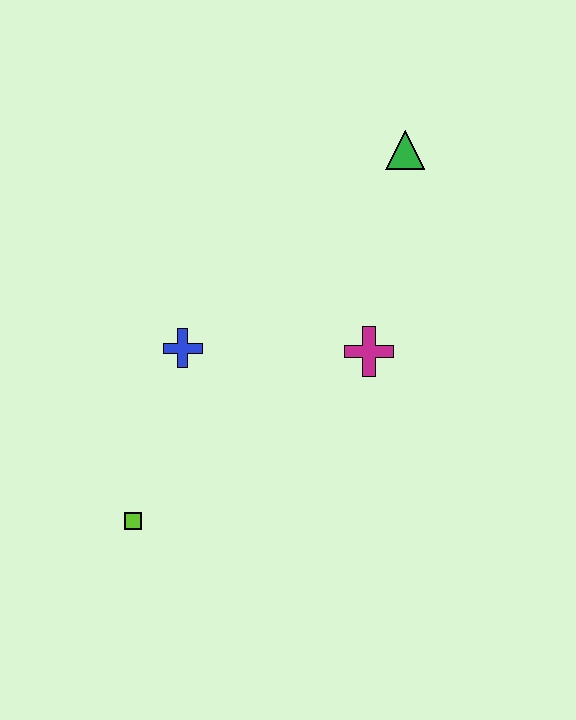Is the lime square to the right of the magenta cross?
No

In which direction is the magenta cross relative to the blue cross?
The magenta cross is to the right of the blue cross.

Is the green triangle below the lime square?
No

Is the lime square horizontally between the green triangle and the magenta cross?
No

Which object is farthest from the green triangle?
The lime square is farthest from the green triangle.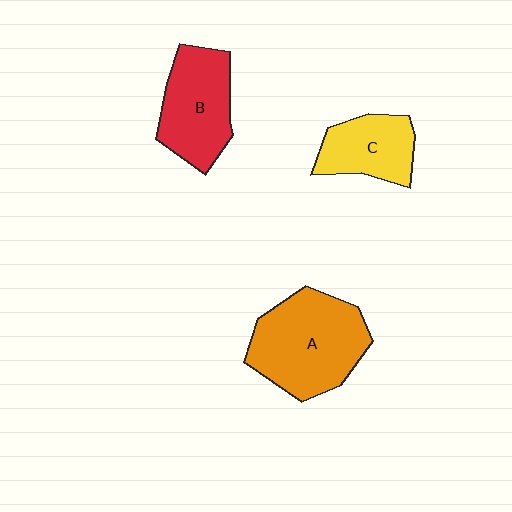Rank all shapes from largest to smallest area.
From largest to smallest: A (orange), B (red), C (yellow).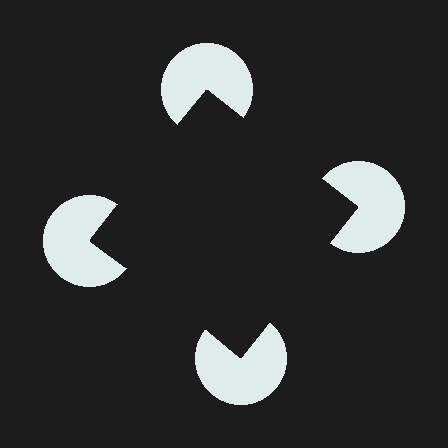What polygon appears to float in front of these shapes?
An illusory square — its edges are inferred from the aligned wedge cuts in the pac-man discs, not physically drawn.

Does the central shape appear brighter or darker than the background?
It typically appears slightly darker than the background, even though no actual brightness change is drawn.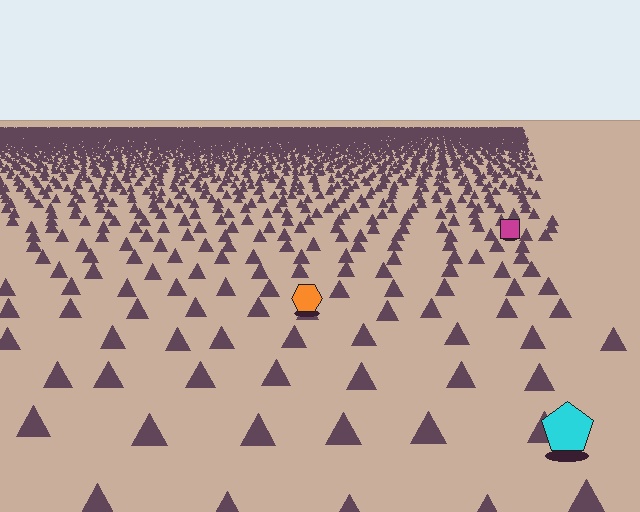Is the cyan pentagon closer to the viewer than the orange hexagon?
Yes. The cyan pentagon is closer — you can tell from the texture gradient: the ground texture is coarser near it.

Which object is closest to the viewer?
The cyan pentagon is closest. The texture marks near it are larger and more spread out.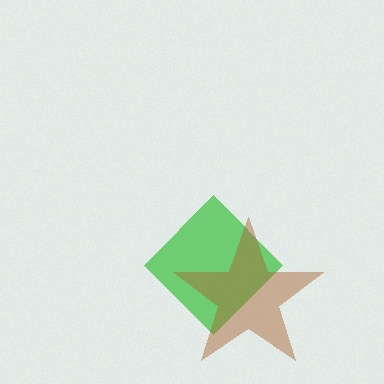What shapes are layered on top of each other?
The layered shapes are: a green diamond, a brown star.